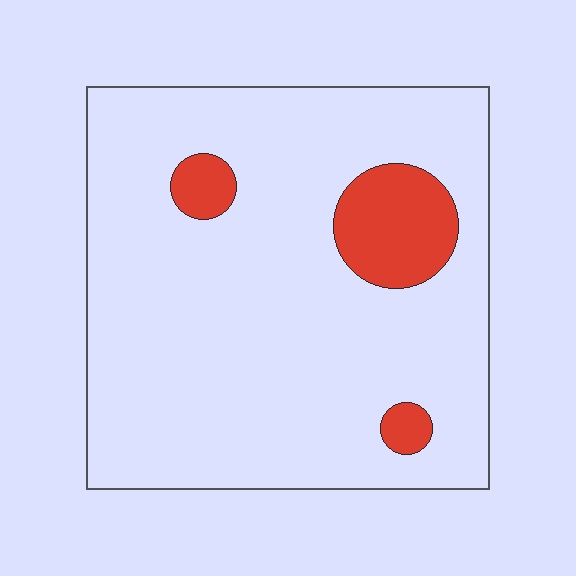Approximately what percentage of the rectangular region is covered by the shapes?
Approximately 10%.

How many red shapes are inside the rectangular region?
3.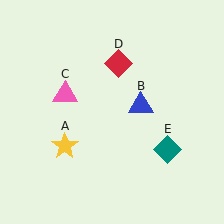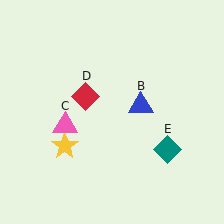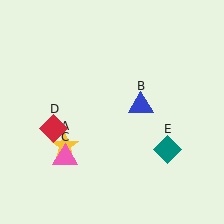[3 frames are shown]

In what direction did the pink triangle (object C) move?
The pink triangle (object C) moved down.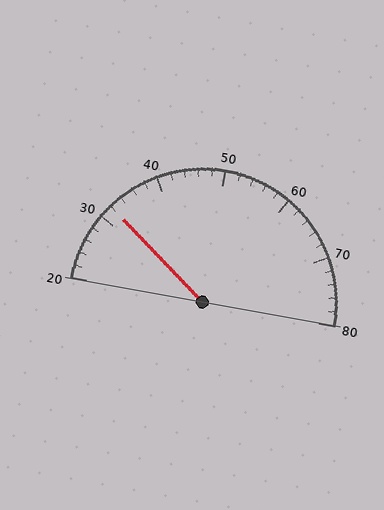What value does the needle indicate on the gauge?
The needle indicates approximately 32.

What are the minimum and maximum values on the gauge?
The gauge ranges from 20 to 80.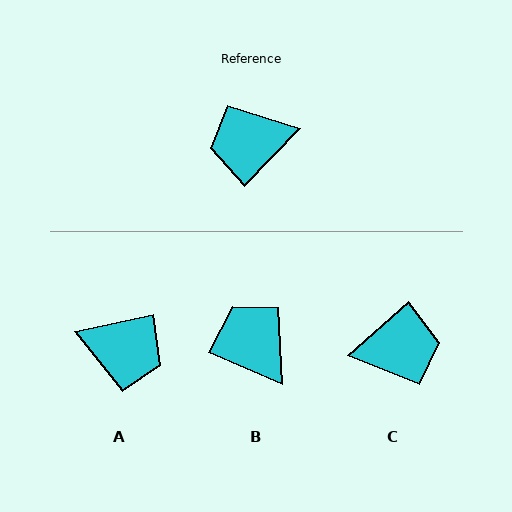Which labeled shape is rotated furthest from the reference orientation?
C, about 175 degrees away.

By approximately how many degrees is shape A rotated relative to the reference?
Approximately 146 degrees counter-clockwise.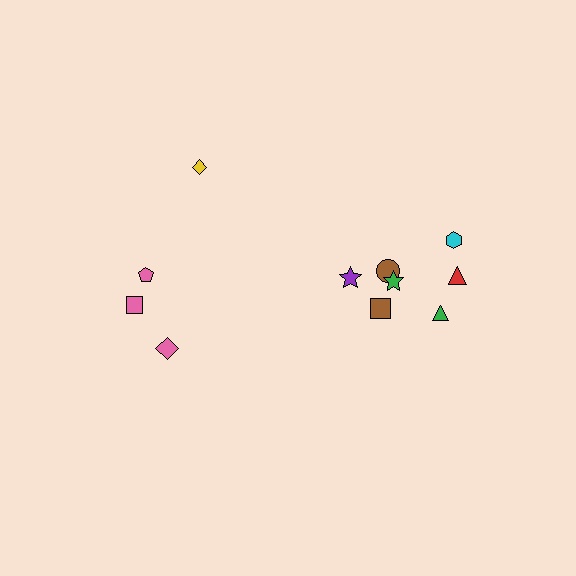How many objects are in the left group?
There are 4 objects.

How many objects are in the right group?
There are 7 objects.